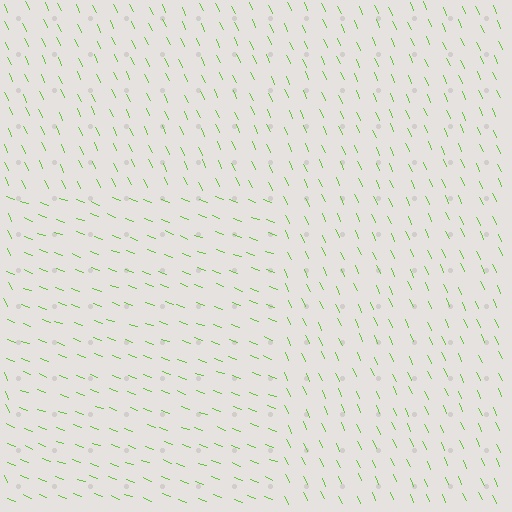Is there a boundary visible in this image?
Yes, there is a texture boundary formed by a change in line orientation.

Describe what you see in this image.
The image is filled with small lime line segments. A rectangle region in the image has lines oriented differently from the surrounding lines, creating a visible texture boundary.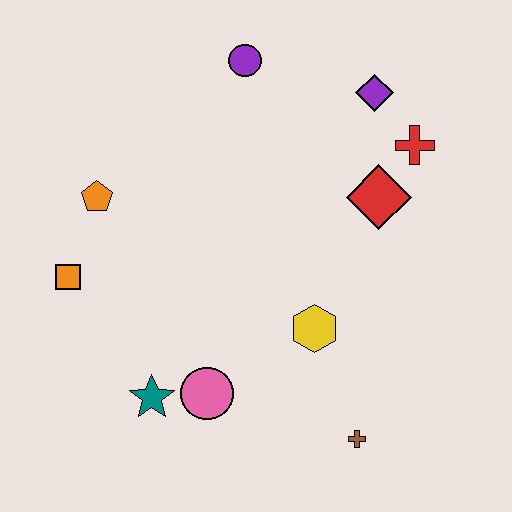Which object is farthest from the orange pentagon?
The brown cross is farthest from the orange pentagon.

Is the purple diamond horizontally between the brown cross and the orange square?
No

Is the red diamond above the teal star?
Yes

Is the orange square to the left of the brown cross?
Yes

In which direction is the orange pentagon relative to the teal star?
The orange pentagon is above the teal star.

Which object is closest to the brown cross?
The yellow hexagon is closest to the brown cross.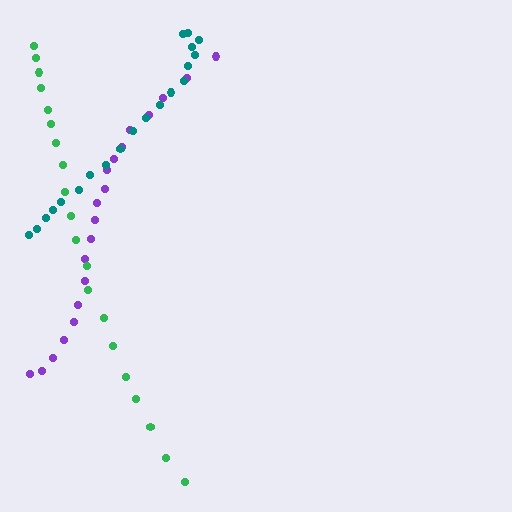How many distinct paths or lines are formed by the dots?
There are 3 distinct paths.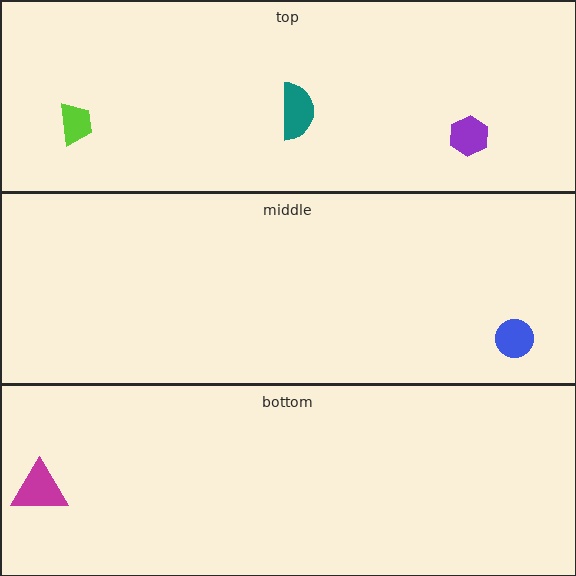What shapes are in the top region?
The lime trapezoid, the teal semicircle, the purple hexagon.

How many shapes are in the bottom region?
1.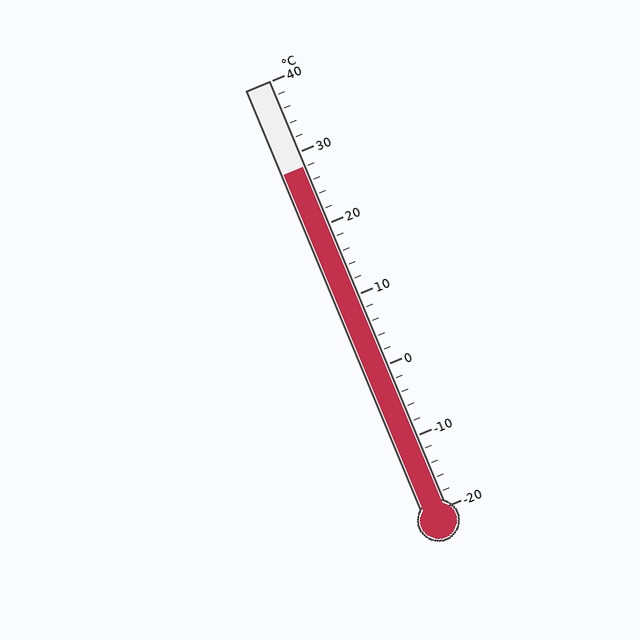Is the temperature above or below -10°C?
The temperature is above -10°C.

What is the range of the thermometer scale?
The thermometer scale ranges from -20°C to 40°C.